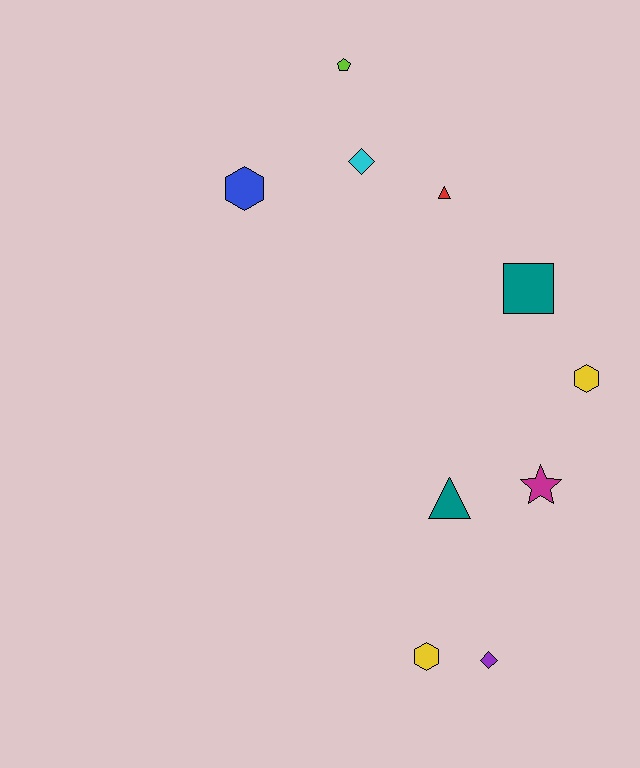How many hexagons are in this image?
There are 3 hexagons.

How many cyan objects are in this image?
There is 1 cyan object.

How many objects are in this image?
There are 10 objects.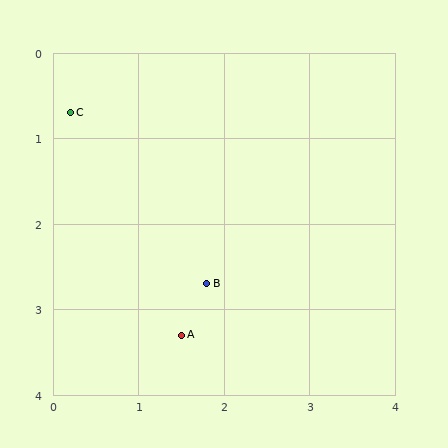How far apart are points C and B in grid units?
Points C and B are about 2.6 grid units apart.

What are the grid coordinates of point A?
Point A is at approximately (1.5, 3.3).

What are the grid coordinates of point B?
Point B is at approximately (1.8, 2.7).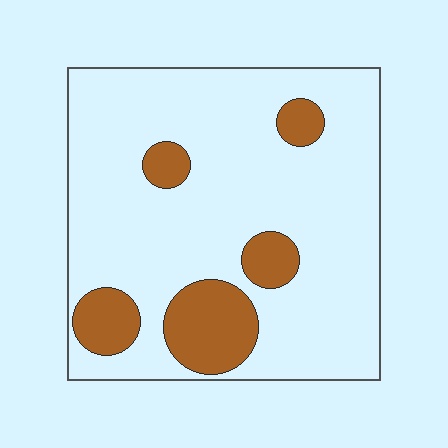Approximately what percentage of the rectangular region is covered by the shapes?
Approximately 20%.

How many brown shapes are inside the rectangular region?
5.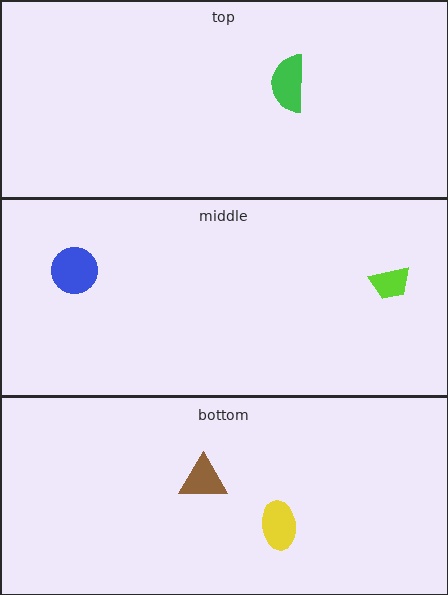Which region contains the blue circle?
The middle region.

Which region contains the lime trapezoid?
The middle region.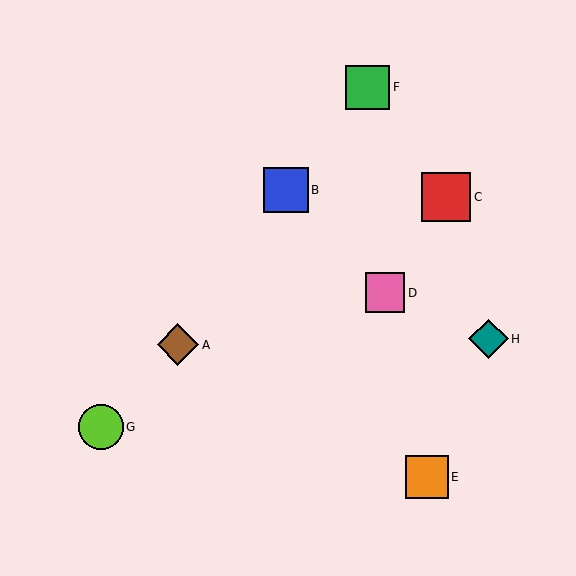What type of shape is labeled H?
Shape H is a teal diamond.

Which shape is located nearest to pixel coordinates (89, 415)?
The lime circle (labeled G) at (101, 427) is nearest to that location.